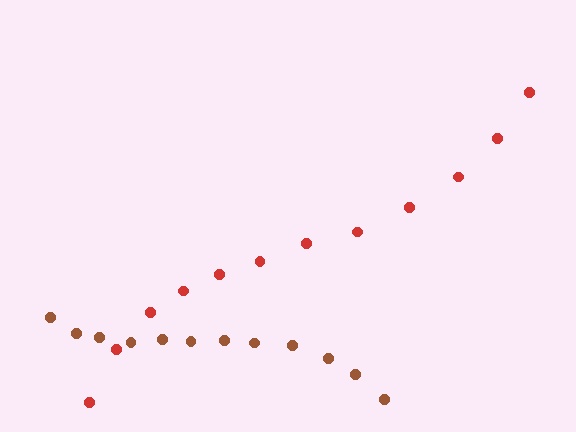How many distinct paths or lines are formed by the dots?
There are 2 distinct paths.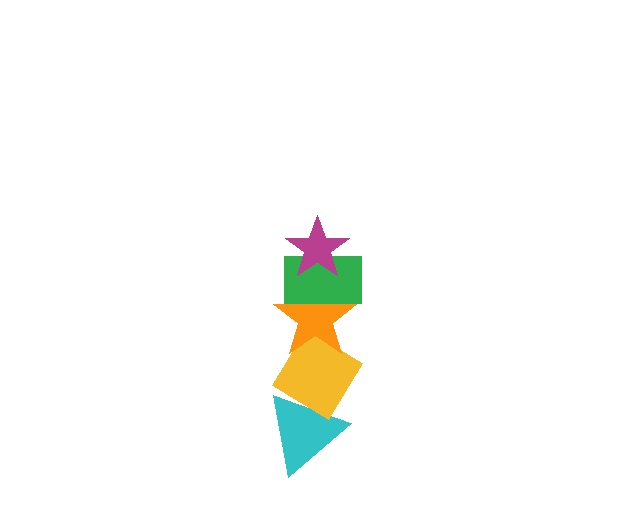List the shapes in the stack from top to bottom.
From top to bottom: the magenta star, the green rectangle, the orange star, the yellow diamond, the cyan triangle.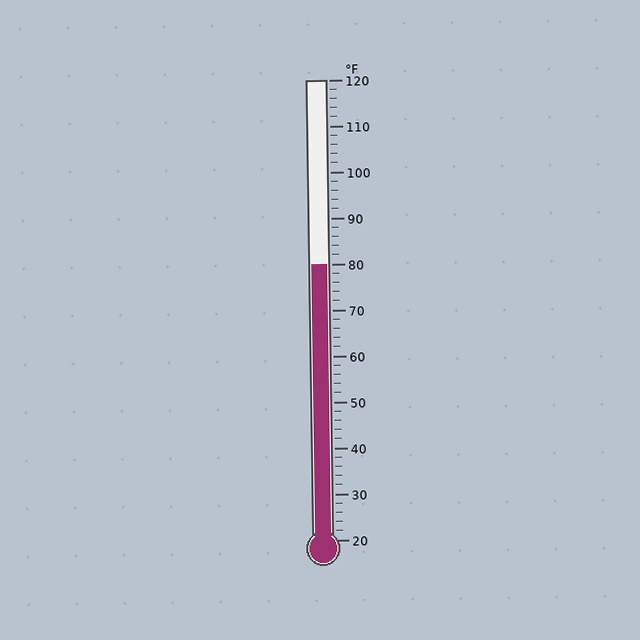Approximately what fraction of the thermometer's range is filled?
The thermometer is filled to approximately 60% of its range.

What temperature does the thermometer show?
The thermometer shows approximately 80°F.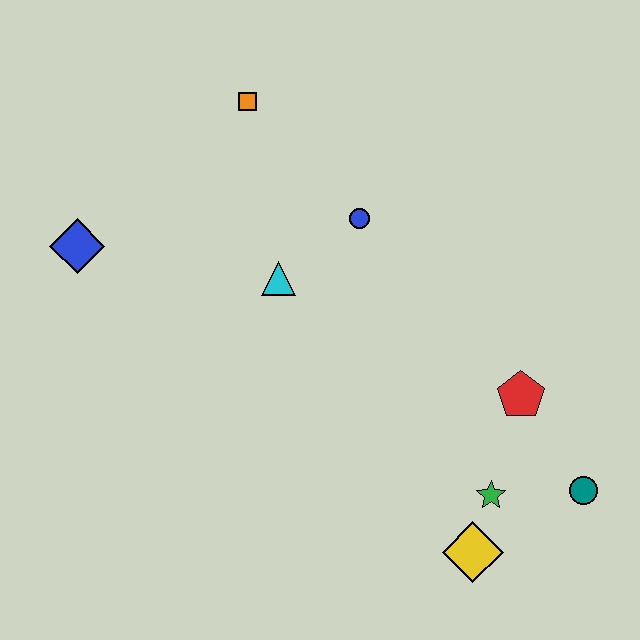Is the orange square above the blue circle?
Yes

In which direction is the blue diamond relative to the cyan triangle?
The blue diamond is to the left of the cyan triangle.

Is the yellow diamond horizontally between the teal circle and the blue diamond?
Yes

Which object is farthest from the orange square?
The teal circle is farthest from the orange square.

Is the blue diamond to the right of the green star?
No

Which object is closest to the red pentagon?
The green star is closest to the red pentagon.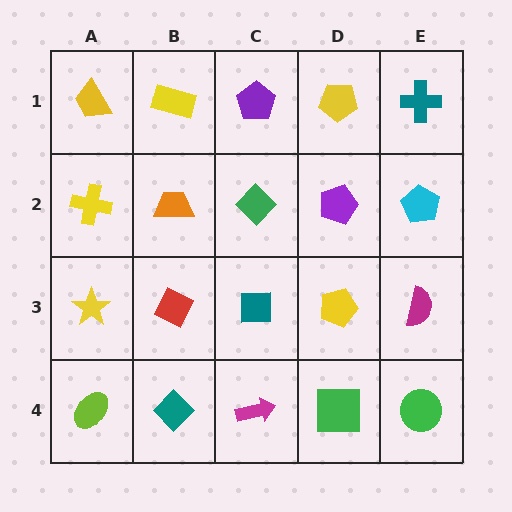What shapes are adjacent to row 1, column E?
A cyan pentagon (row 2, column E), a yellow pentagon (row 1, column D).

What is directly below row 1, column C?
A green diamond.